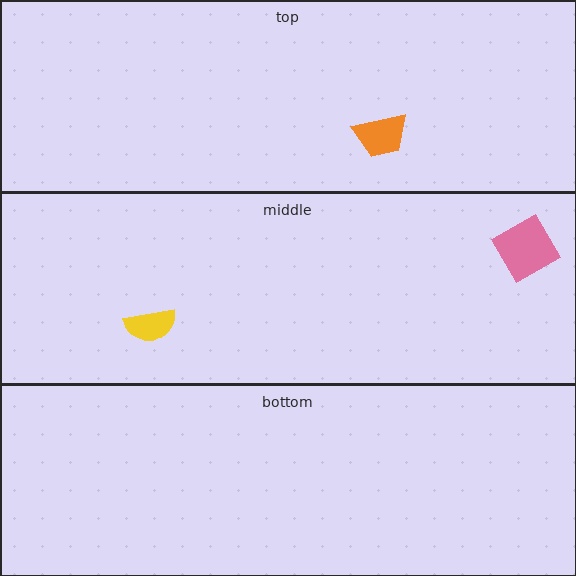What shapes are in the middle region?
The yellow semicircle, the pink square.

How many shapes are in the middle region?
2.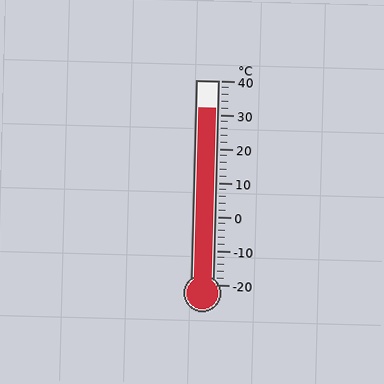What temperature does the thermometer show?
The thermometer shows approximately 32°C.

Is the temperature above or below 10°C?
The temperature is above 10°C.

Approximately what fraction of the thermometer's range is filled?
The thermometer is filled to approximately 85% of its range.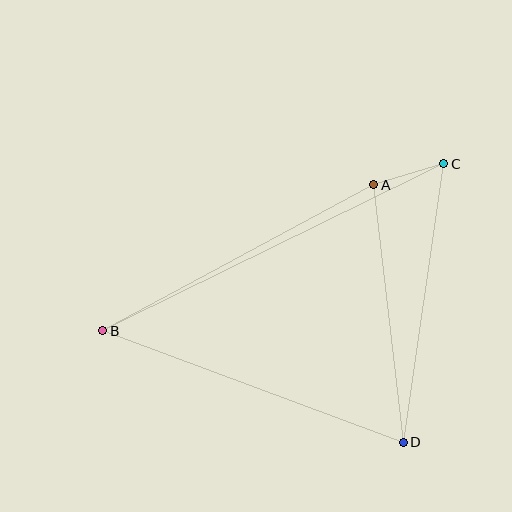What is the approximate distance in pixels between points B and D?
The distance between B and D is approximately 321 pixels.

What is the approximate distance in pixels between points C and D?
The distance between C and D is approximately 281 pixels.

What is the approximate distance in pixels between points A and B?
The distance between A and B is approximately 308 pixels.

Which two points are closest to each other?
Points A and C are closest to each other.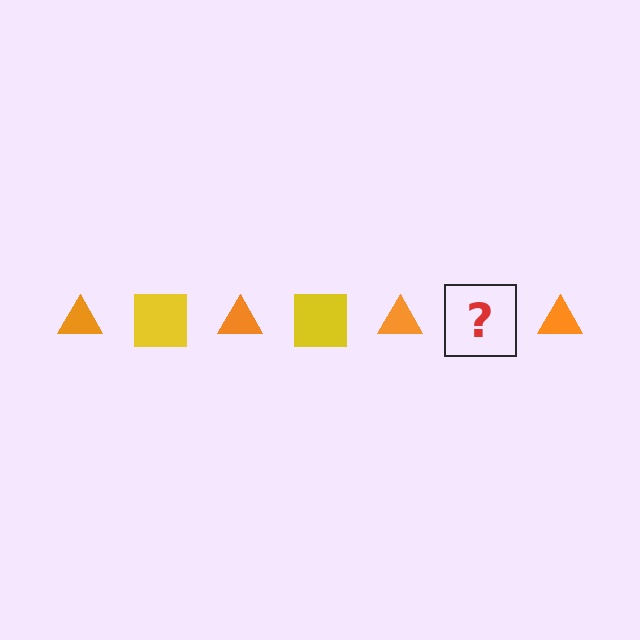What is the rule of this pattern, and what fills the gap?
The rule is that the pattern alternates between orange triangle and yellow square. The gap should be filled with a yellow square.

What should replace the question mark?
The question mark should be replaced with a yellow square.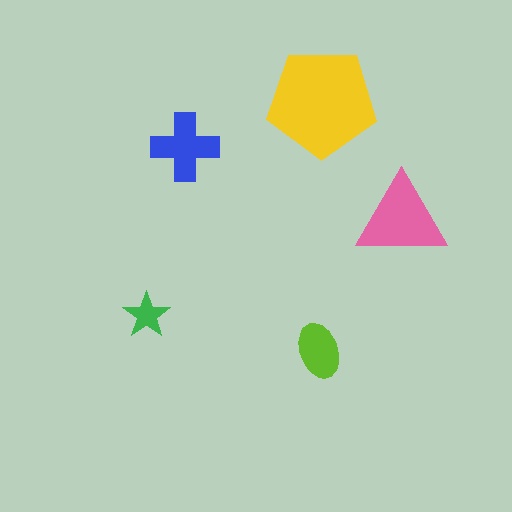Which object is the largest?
The yellow pentagon.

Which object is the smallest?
The green star.